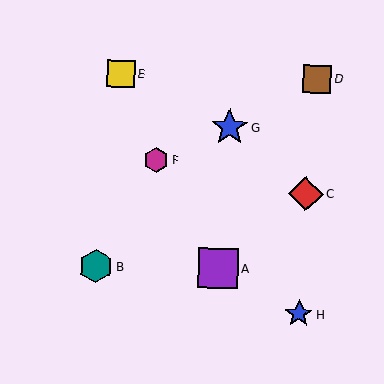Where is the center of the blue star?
The center of the blue star is at (230, 127).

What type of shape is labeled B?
Shape B is a teal hexagon.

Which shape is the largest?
The purple square (labeled A) is the largest.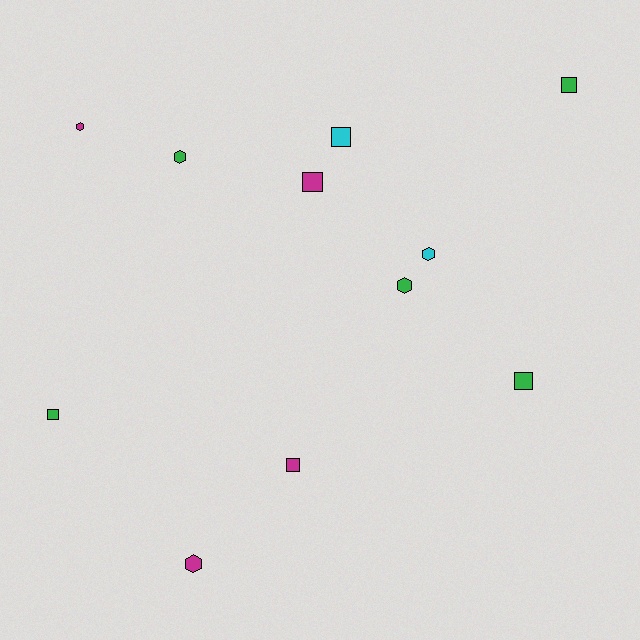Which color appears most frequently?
Green, with 5 objects.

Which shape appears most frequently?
Square, with 6 objects.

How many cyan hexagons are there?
There is 1 cyan hexagon.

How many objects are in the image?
There are 11 objects.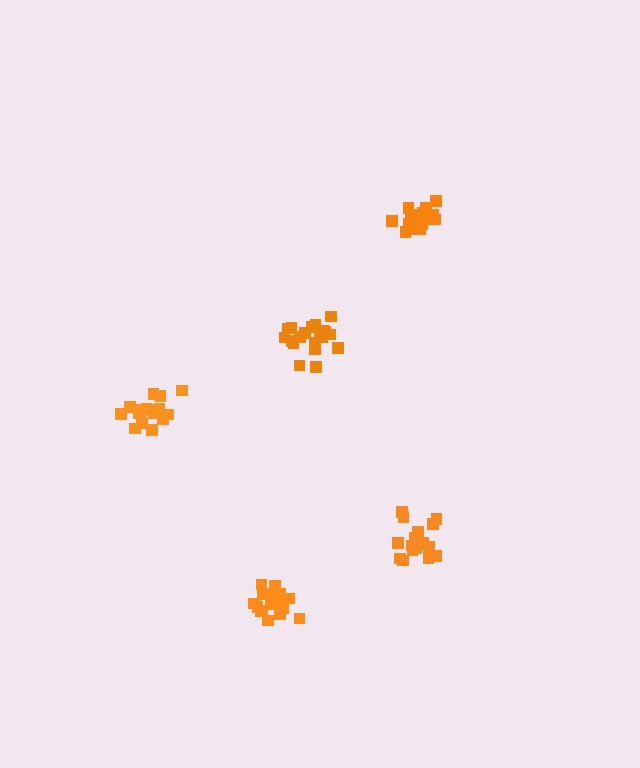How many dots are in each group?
Group 1: 17 dots, Group 2: 17 dots, Group 3: 19 dots, Group 4: 18 dots, Group 5: 20 dots (91 total).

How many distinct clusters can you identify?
There are 5 distinct clusters.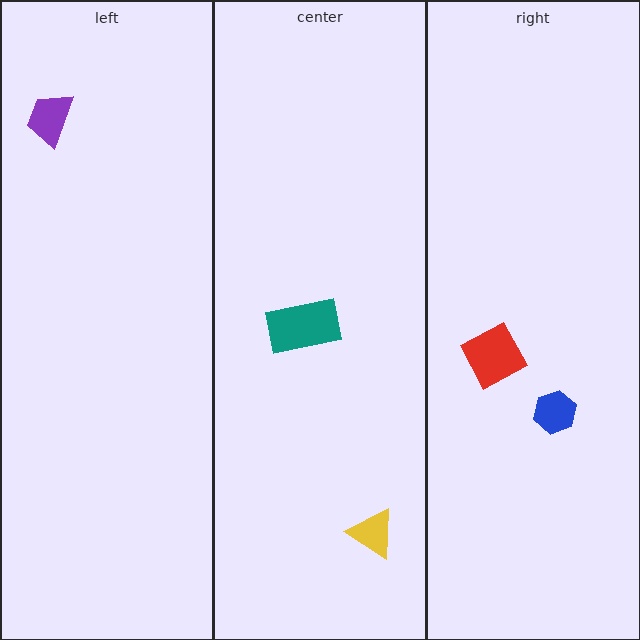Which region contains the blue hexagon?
The right region.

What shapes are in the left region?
The purple trapezoid.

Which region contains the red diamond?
The right region.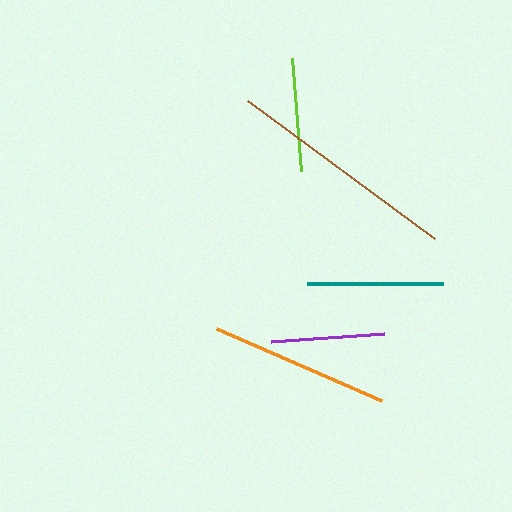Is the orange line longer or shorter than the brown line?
The brown line is longer than the orange line.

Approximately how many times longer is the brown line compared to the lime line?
The brown line is approximately 2.0 times the length of the lime line.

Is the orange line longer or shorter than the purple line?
The orange line is longer than the purple line.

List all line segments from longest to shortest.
From longest to shortest: brown, orange, teal, purple, lime.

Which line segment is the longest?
The brown line is the longest at approximately 233 pixels.